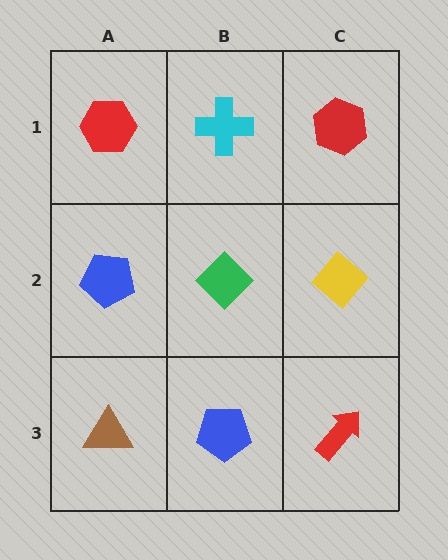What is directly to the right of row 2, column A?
A green diamond.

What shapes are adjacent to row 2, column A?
A red hexagon (row 1, column A), a brown triangle (row 3, column A), a green diamond (row 2, column B).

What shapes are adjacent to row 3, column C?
A yellow diamond (row 2, column C), a blue pentagon (row 3, column B).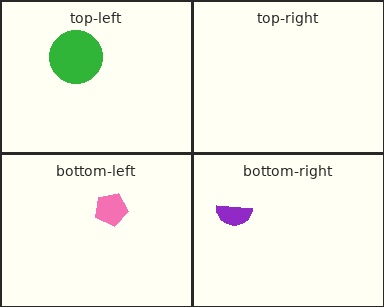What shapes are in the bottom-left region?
The pink pentagon.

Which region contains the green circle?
The top-left region.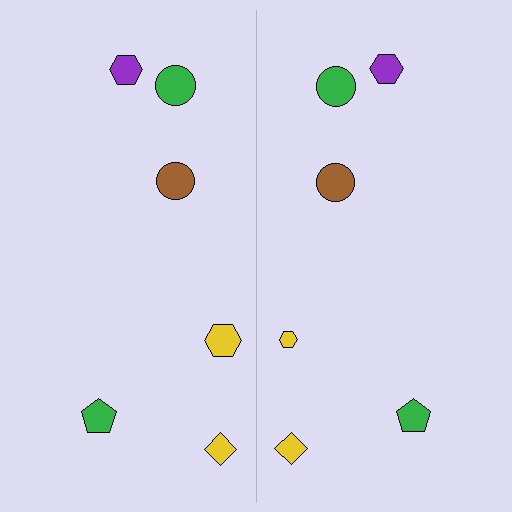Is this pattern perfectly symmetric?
No, the pattern is not perfectly symmetric. The yellow hexagon on the right side has a different size than its mirror counterpart.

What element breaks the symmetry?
The yellow hexagon on the right side has a different size than its mirror counterpart.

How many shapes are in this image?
There are 12 shapes in this image.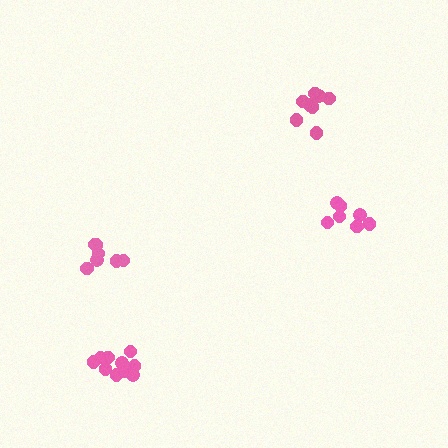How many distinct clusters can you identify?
There are 4 distinct clusters.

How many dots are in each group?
Group 1: 7 dots, Group 2: 7 dots, Group 3: 8 dots, Group 4: 10 dots (32 total).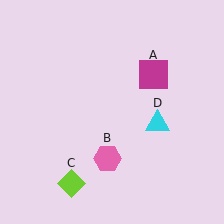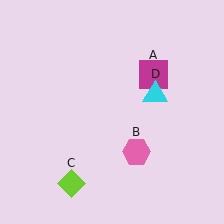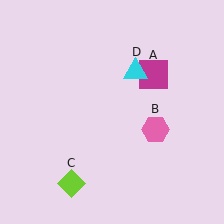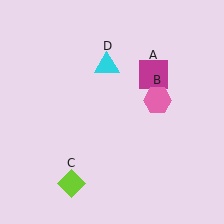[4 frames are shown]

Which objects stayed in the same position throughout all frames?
Magenta square (object A) and lime diamond (object C) remained stationary.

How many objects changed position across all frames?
2 objects changed position: pink hexagon (object B), cyan triangle (object D).